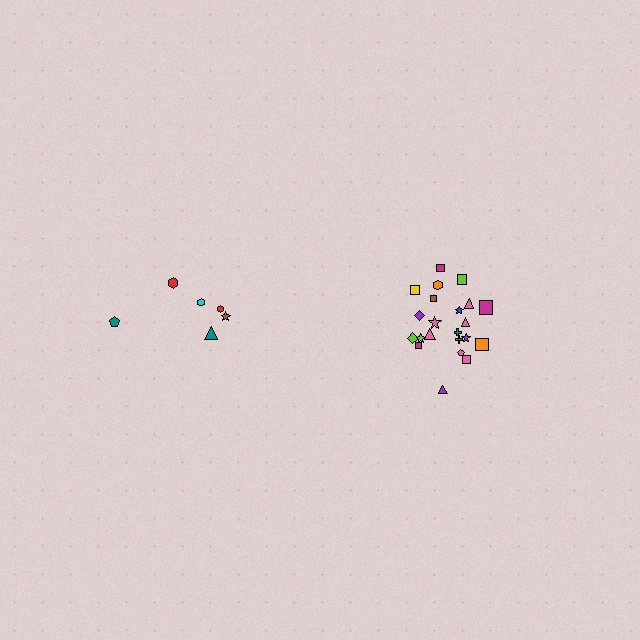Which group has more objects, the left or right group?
The right group.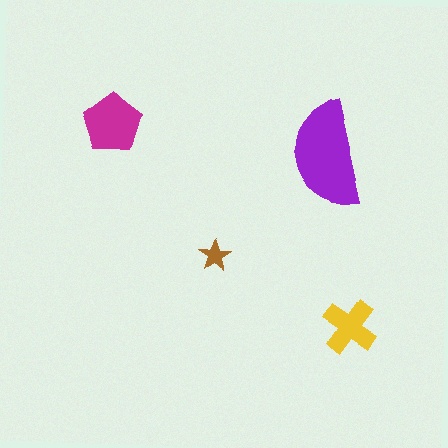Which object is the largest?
The purple semicircle.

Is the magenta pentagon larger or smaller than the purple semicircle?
Smaller.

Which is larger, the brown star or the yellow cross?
The yellow cross.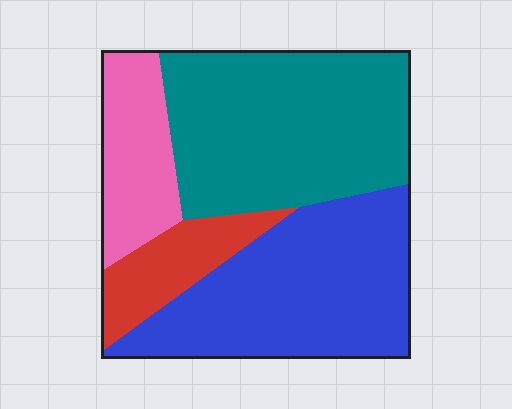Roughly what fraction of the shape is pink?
Pink takes up less than a sixth of the shape.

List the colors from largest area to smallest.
From largest to smallest: teal, blue, pink, red.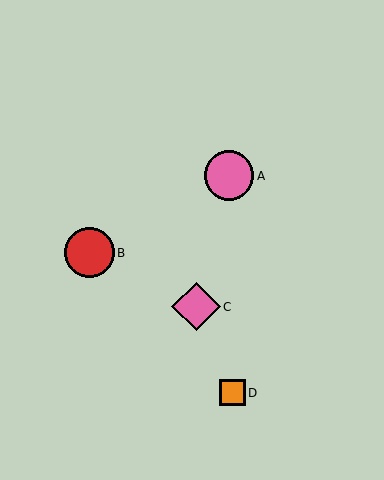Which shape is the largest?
The red circle (labeled B) is the largest.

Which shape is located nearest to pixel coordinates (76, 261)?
The red circle (labeled B) at (90, 253) is nearest to that location.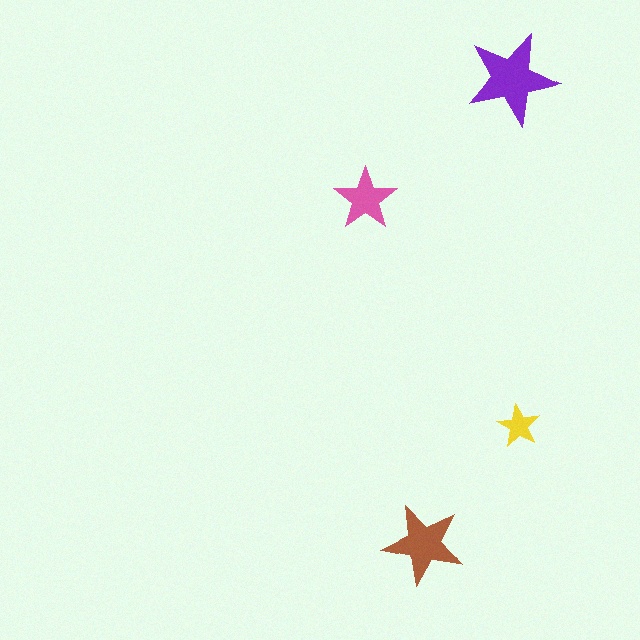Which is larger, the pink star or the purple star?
The purple one.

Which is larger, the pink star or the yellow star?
The pink one.